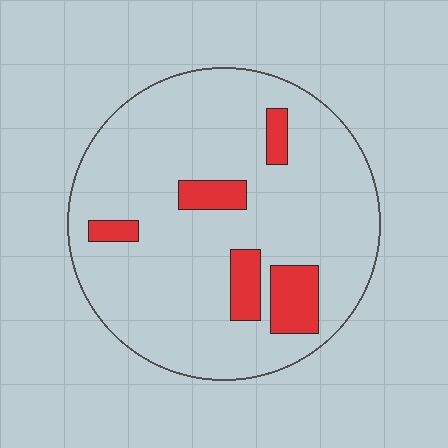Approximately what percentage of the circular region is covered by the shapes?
Approximately 15%.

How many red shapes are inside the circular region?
5.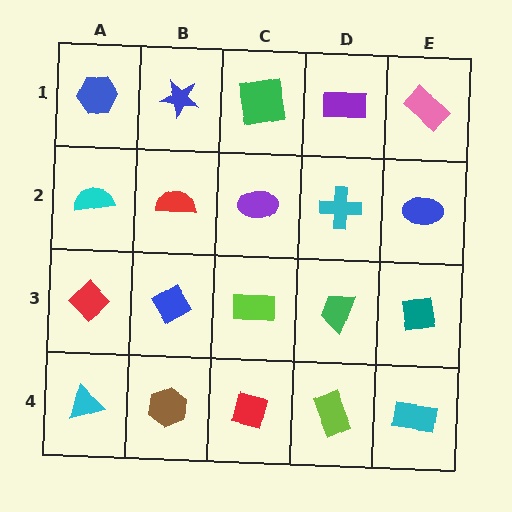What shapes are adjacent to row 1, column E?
A blue ellipse (row 2, column E), a purple rectangle (row 1, column D).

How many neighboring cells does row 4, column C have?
3.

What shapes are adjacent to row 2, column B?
A blue star (row 1, column B), a blue diamond (row 3, column B), a cyan semicircle (row 2, column A), a purple ellipse (row 2, column C).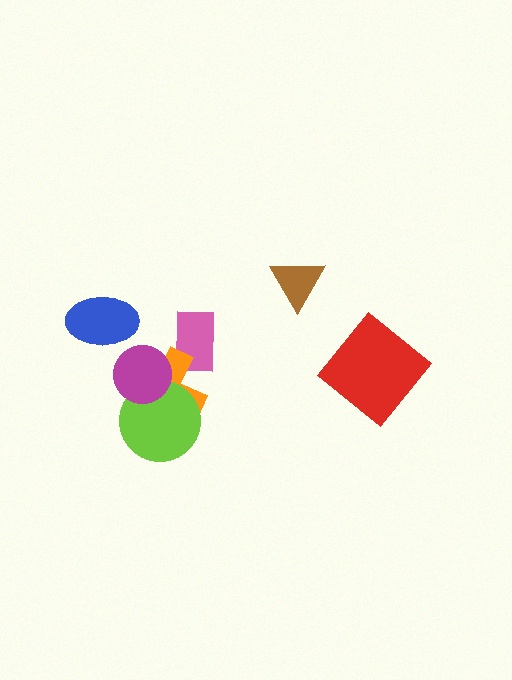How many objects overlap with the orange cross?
3 objects overlap with the orange cross.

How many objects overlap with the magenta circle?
2 objects overlap with the magenta circle.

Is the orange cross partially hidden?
Yes, it is partially covered by another shape.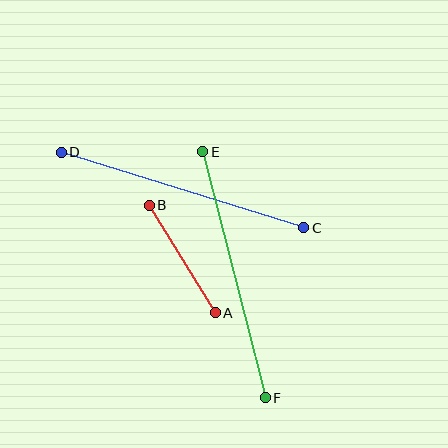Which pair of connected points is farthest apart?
Points C and D are farthest apart.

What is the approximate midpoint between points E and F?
The midpoint is at approximately (234, 275) pixels.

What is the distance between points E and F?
The distance is approximately 254 pixels.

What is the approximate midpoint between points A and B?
The midpoint is at approximately (182, 259) pixels.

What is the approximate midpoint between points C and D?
The midpoint is at approximately (182, 190) pixels.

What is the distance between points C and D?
The distance is approximately 254 pixels.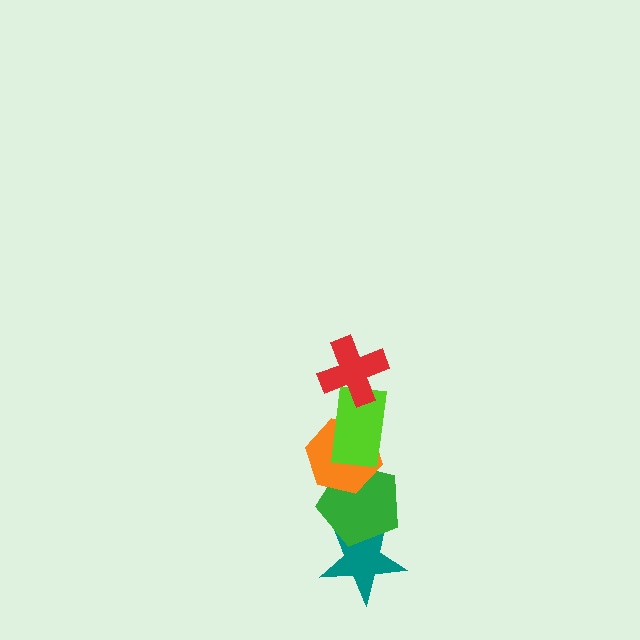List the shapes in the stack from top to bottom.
From top to bottom: the red cross, the lime rectangle, the orange hexagon, the green pentagon, the teal star.